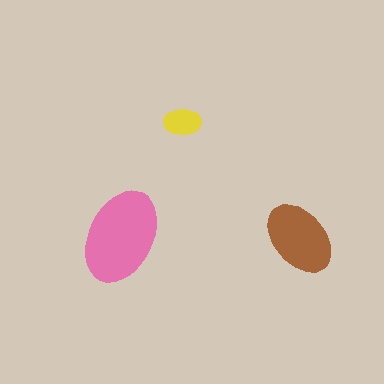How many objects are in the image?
There are 3 objects in the image.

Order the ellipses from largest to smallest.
the pink one, the brown one, the yellow one.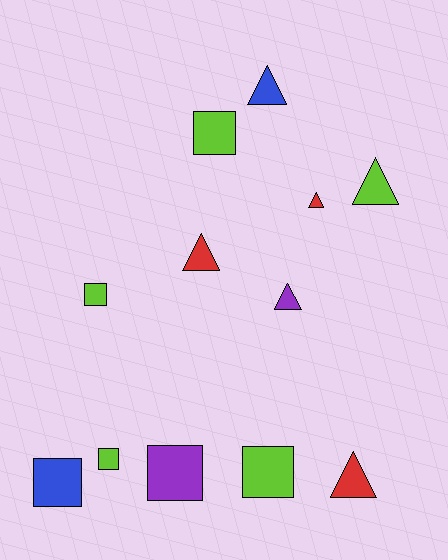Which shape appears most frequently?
Triangle, with 6 objects.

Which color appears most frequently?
Lime, with 5 objects.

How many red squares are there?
There are no red squares.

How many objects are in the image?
There are 12 objects.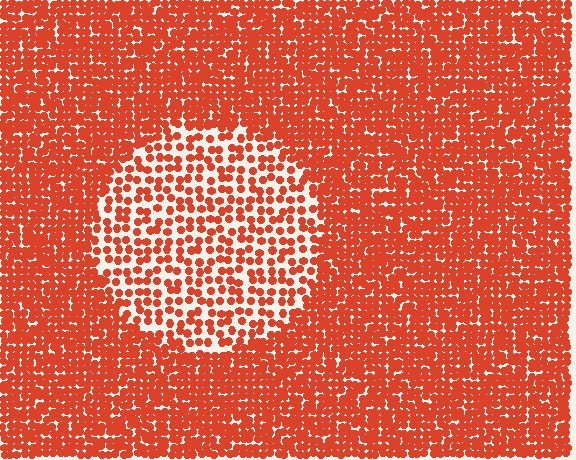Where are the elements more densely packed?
The elements are more densely packed outside the circle boundary.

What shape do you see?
I see a circle.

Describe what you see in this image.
The image contains small red elements arranged at two different densities. A circle-shaped region is visible where the elements are less densely packed than the surrounding area.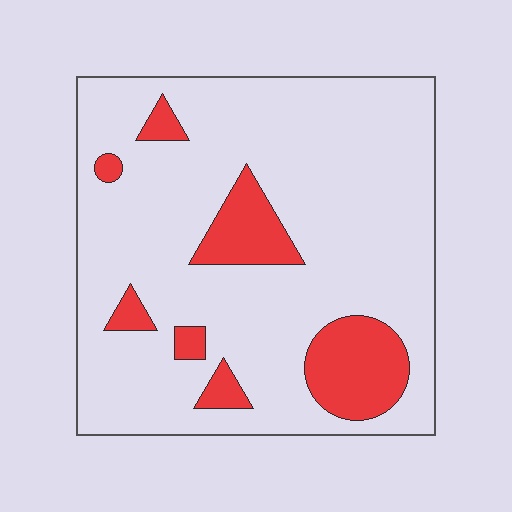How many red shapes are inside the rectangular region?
7.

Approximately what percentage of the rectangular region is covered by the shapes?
Approximately 15%.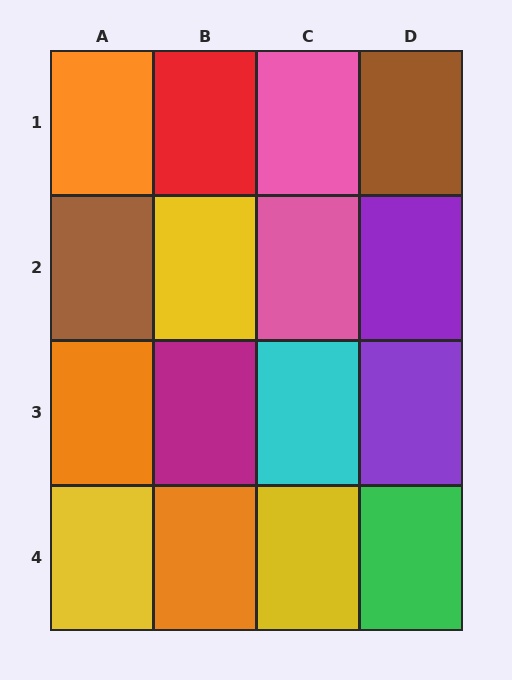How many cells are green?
1 cell is green.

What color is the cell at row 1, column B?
Red.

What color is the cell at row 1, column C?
Pink.